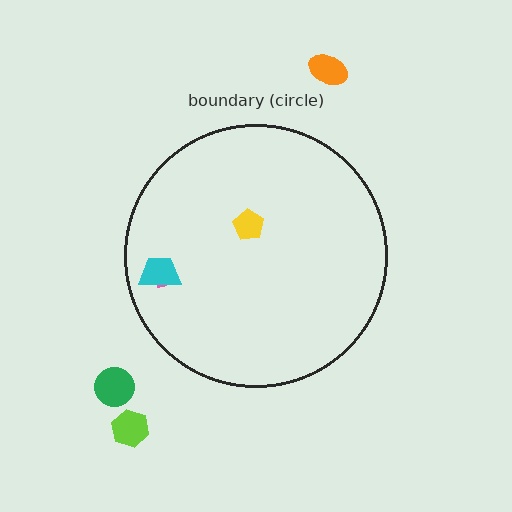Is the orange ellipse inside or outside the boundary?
Outside.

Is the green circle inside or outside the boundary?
Outside.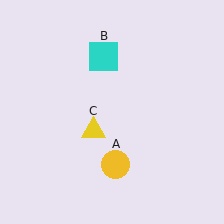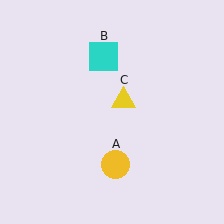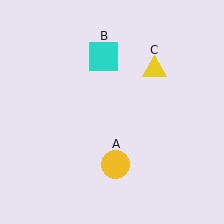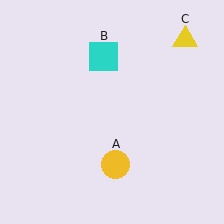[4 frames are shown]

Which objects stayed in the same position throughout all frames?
Yellow circle (object A) and cyan square (object B) remained stationary.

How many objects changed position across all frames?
1 object changed position: yellow triangle (object C).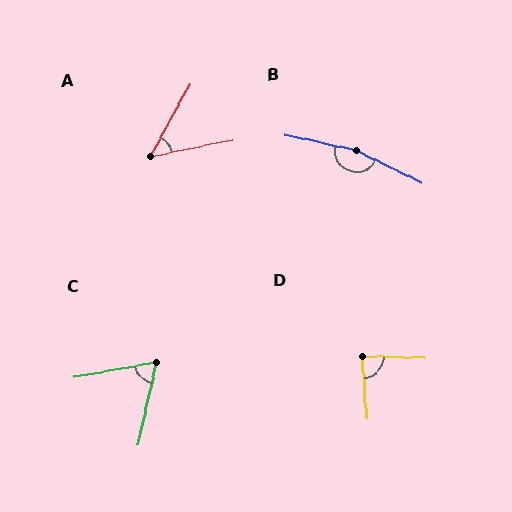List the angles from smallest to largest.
A (49°), C (67°), D (85°), B (166°).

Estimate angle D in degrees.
Approximately 85 degrees.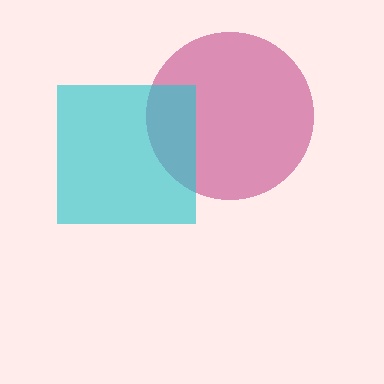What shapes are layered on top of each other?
The layered shapes are: a magenta circle, a cyan square.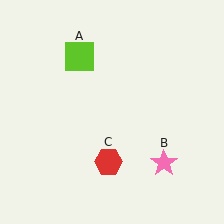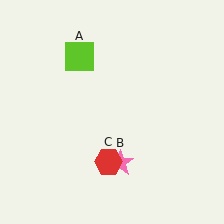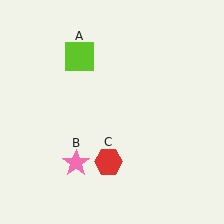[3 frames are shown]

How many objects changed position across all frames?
1 object changed position: pink star (object B).